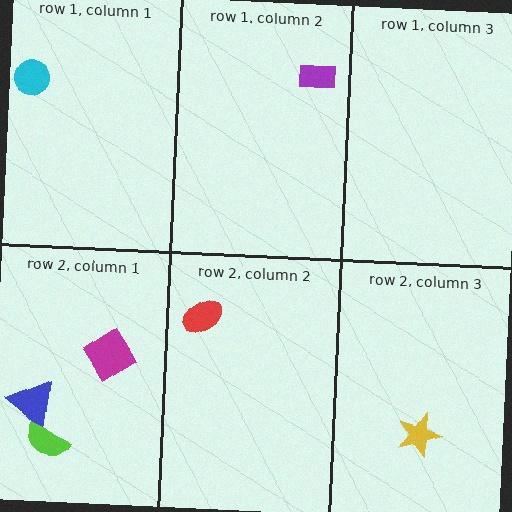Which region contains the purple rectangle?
The row 1, column 2 region.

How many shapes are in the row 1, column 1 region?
1.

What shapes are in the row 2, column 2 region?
The red ellipse.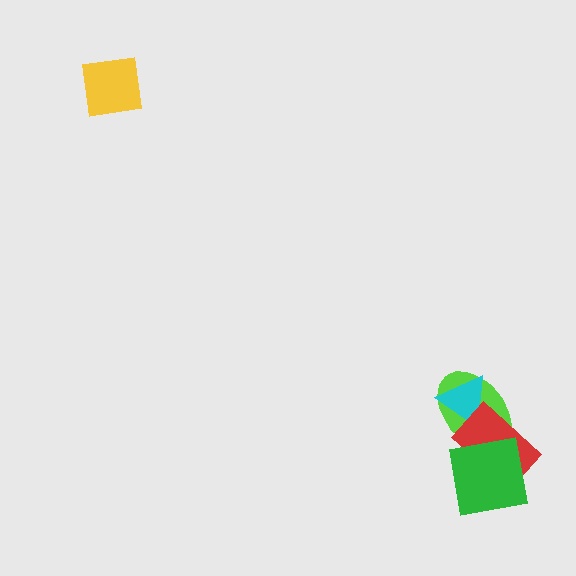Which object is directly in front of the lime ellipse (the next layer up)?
The cyan triangle is directly in front of the lime ellipse.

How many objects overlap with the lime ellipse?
3 objects overlap with the lime ellipse.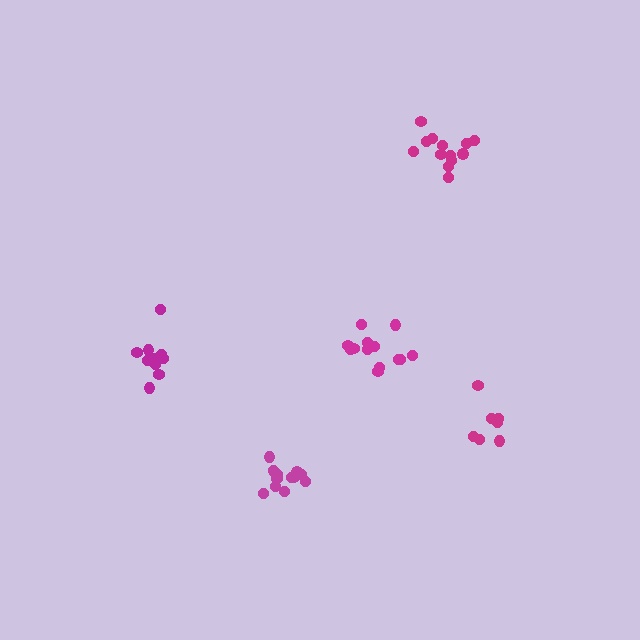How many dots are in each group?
Group 1: 10 dots, Group 2: 13 dots, Group 3: 13 dots, Group 4: 7 dots, Group 5: 13 dots (56 total).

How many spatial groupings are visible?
There are 5 spatial groupings.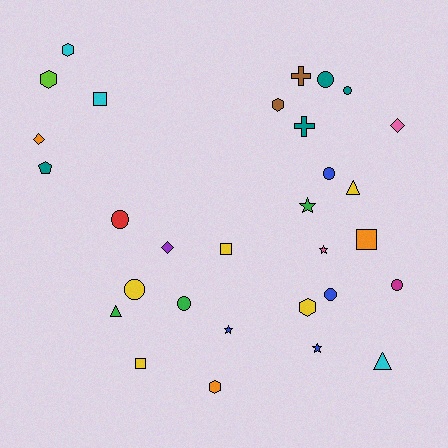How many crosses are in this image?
There are 2 crosses.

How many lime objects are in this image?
There is 1 lime object.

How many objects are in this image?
There are 30 objects.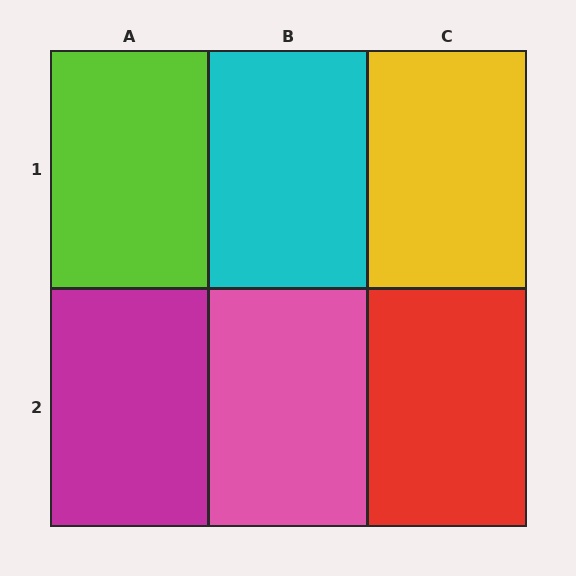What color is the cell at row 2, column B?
Pink.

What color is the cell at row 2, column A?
Magenta.